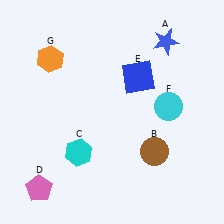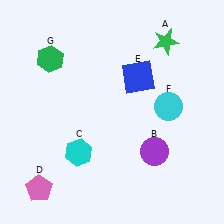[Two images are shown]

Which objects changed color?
A changed from blue to green. B changed from brown to purple. G changed from orange to green.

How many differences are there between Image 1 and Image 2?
There are 3 differences between the two images.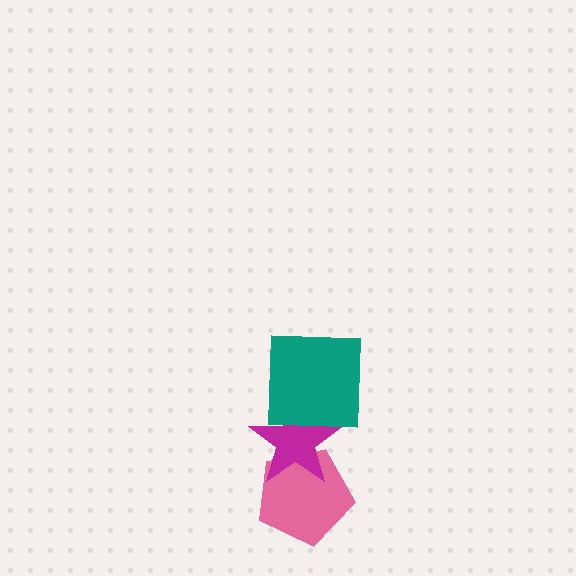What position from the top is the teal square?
The teal square is 1st from the top.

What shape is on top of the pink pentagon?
The magenta star is on top of the pink pentagon.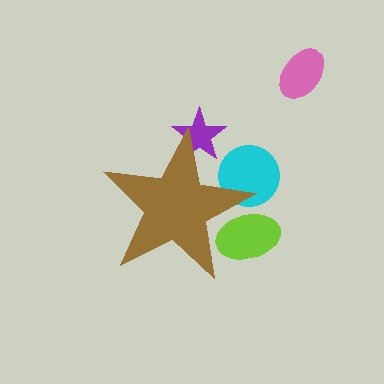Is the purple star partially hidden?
Yes, the purple star is partially hidden behind the brown star.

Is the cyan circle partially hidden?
Yes, the cyan circle is partially hidden behind the brown star.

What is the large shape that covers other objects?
A brown star.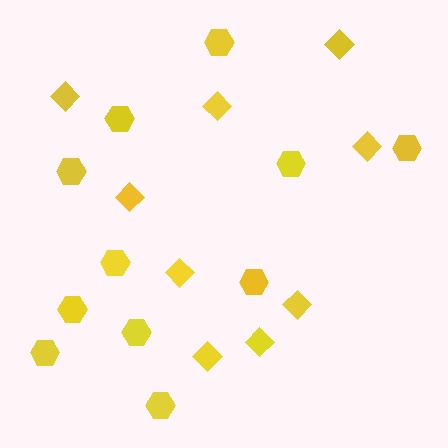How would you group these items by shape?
There are 2 groups: one group of diamonds (9) and one group of hexagons (11).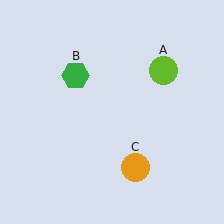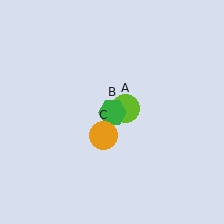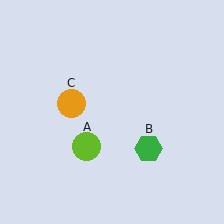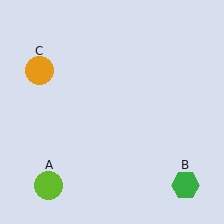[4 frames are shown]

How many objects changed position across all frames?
3 objects changed position: lime circle (object A), green hexagon (object B), orange circle (object C).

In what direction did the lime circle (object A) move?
The lime circle (object A) moved down and to the left.